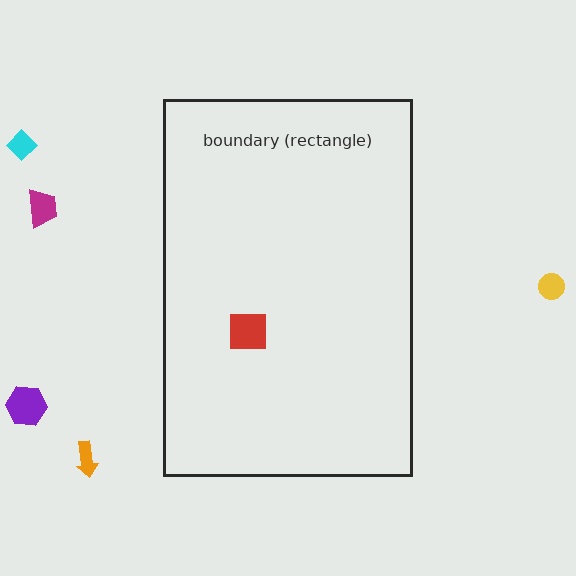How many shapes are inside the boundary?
1 inside, 5 outside.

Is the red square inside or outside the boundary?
Inside.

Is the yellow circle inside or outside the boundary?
Outside.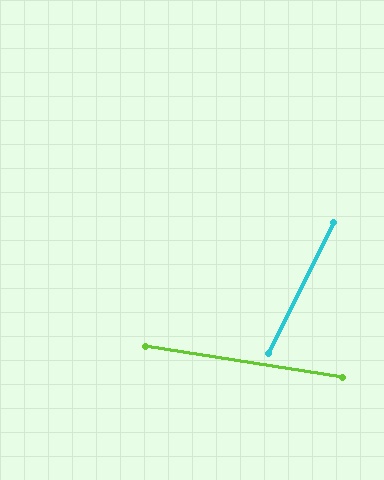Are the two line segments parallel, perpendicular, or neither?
Neither parallel nor perpendicular — they differ by about 73°.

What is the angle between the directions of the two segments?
Approximately 73 degrees.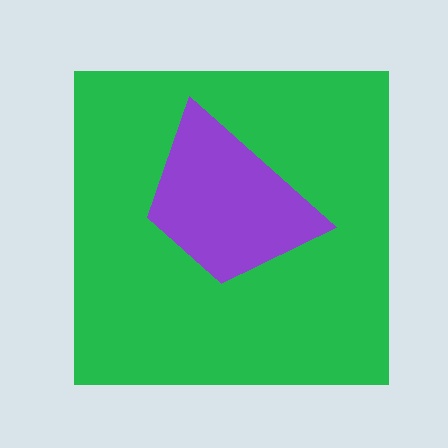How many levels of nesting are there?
2.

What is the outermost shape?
The green square.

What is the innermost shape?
The purple trapezoid.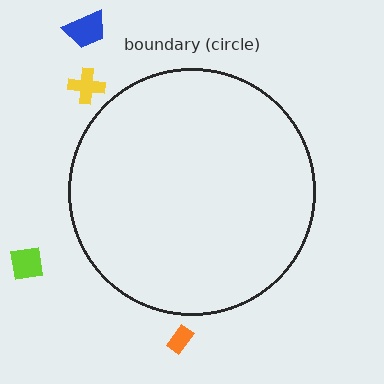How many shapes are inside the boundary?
0 inside, 4 outside.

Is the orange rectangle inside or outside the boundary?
Outside.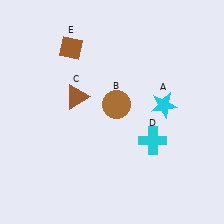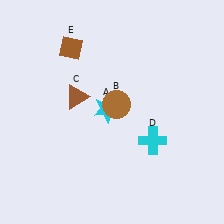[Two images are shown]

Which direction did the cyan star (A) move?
The cyan star (A) moved left.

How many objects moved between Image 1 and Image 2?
1 object moved between the two images.